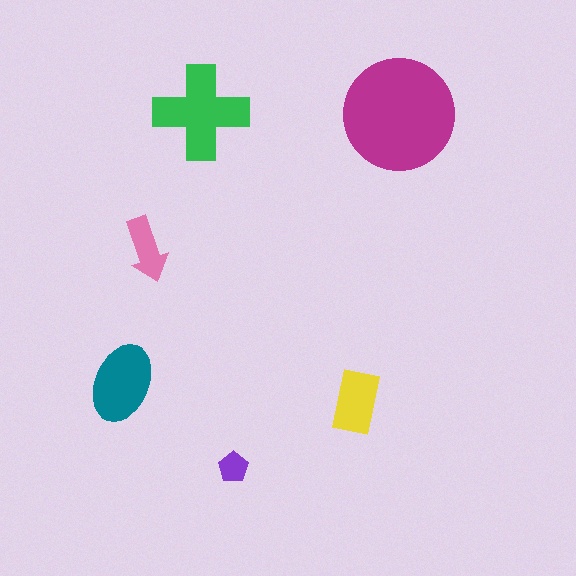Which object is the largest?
The magenta circle.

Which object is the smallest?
The purple pentagon.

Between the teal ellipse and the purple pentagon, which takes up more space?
The teal ellipse.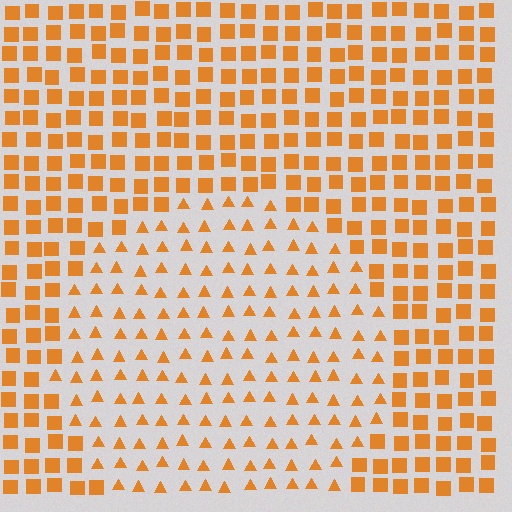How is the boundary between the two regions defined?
The boundary is defined by a change in element shape: triangles inside vs. squares outside. All elements share the same color and spacing.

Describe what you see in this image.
The image is filled with small orange elements arranged in a uniform grid. A circle-shaped region contains triangles, while the surrounding area contains squares. The boundary is defined purely by the change in element shape.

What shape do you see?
I see a circle.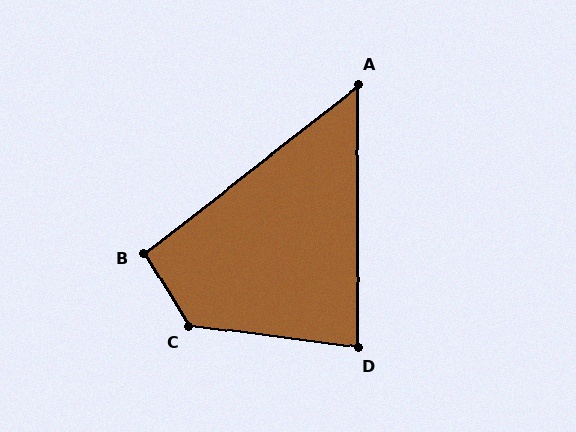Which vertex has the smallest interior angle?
A, at approximately 52 degrees.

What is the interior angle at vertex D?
Approximately 83 degrees (acute).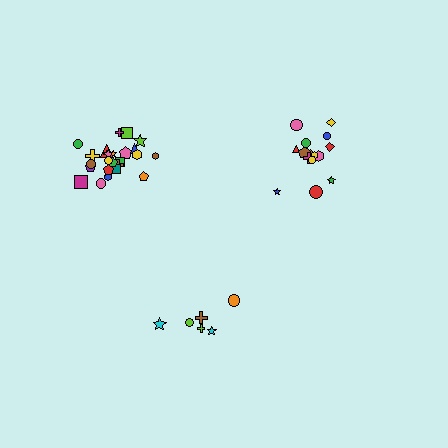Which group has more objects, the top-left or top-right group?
The top-left group.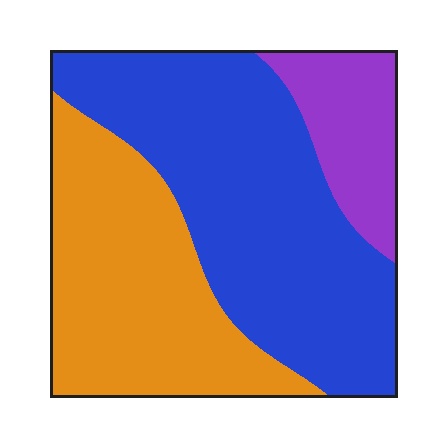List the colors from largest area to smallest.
From largest to smallest: blue, orange, purple.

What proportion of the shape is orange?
Orange covers 36% of the shape.